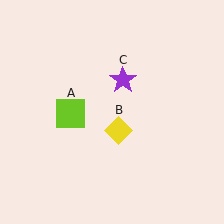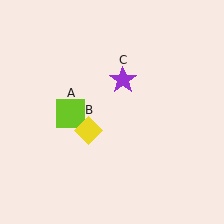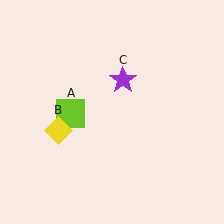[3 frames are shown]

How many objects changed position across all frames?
1 object changed position: yellow diamond (object B).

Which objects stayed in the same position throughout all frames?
Lime square (object A) and purple star (object C) remained stationary.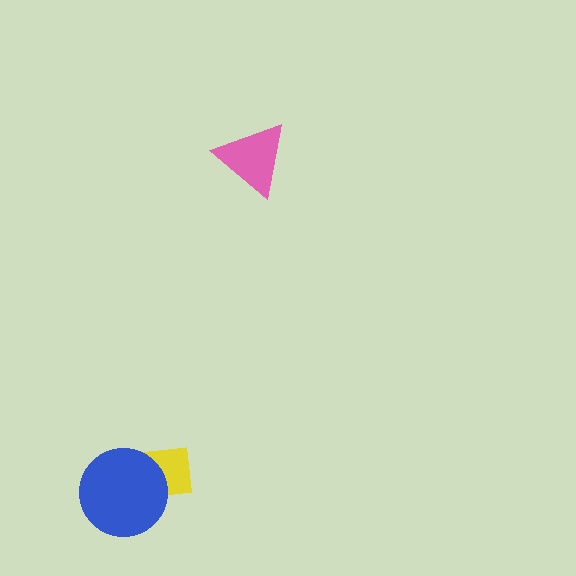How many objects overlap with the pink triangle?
0 objects overlap with the pink triangle.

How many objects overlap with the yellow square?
1 object overlaps with the yellow square.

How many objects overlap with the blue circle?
1 object overlaps with the blue circle.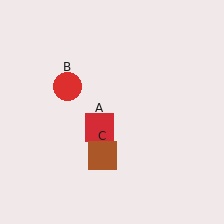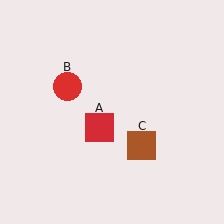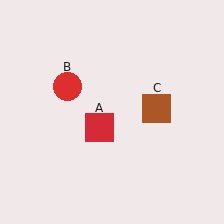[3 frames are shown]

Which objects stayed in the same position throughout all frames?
Red square (object A) and red circle (object B) remained stationary.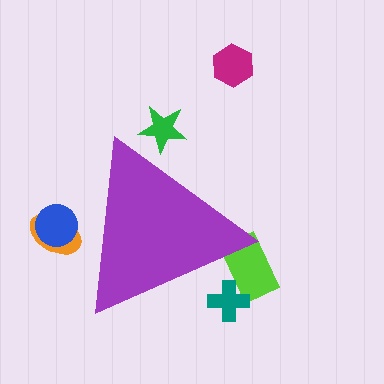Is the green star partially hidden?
Yes, the green star is partially hidden behind the purple triangle.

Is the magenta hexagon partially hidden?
No, the magenta hexagon is fully visible.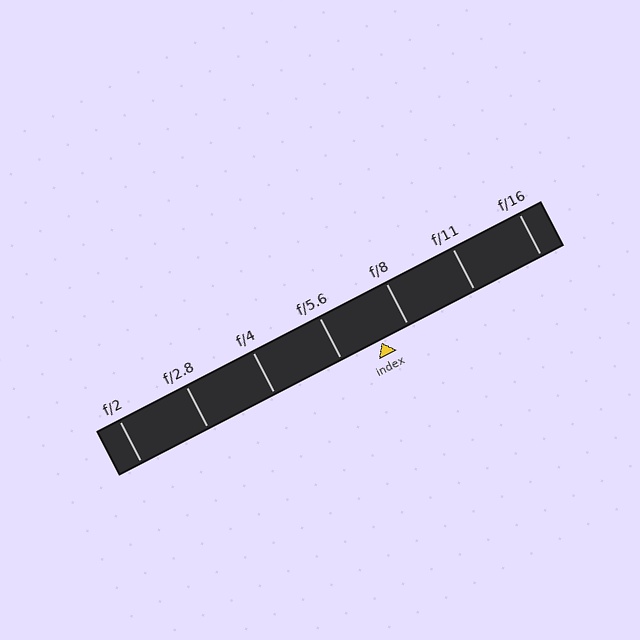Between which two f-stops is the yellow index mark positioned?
The index mark is between f/5.6 and f/8.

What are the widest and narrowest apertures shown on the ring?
The widest aperture shown is f/2 and the narrowest is f/16.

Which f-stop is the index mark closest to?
The index mark is closest to f/8.